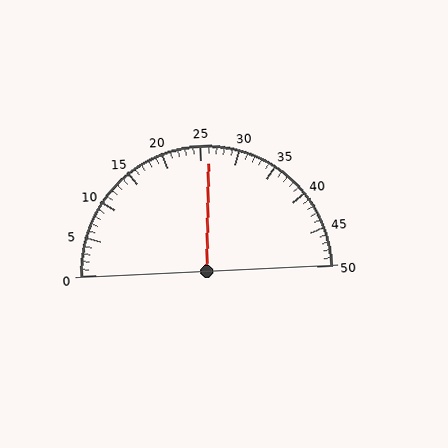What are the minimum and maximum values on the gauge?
The gauge ranges from 0 to 50.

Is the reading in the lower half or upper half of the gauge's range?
The reading is in the upper half of the range (0 to 50).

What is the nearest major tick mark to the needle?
The nearest major tick mark is 25.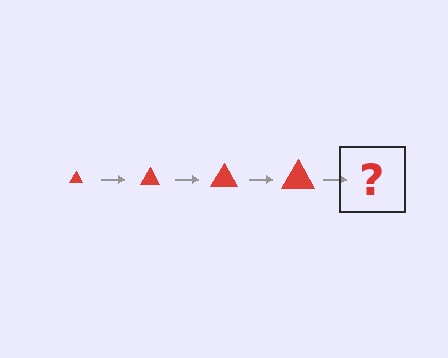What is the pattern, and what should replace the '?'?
The pattern is that the triangle gets progressively larger each step. The '?' should be a red triangle, larger than the previous one.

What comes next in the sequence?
The next element should be a red triangle, larger than the previous one.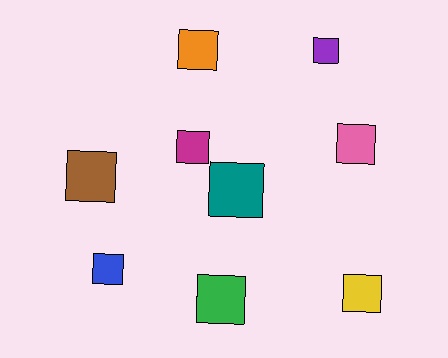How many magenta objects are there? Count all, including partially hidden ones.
There is 1 magenta object.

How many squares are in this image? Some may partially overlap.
There are 9 squares.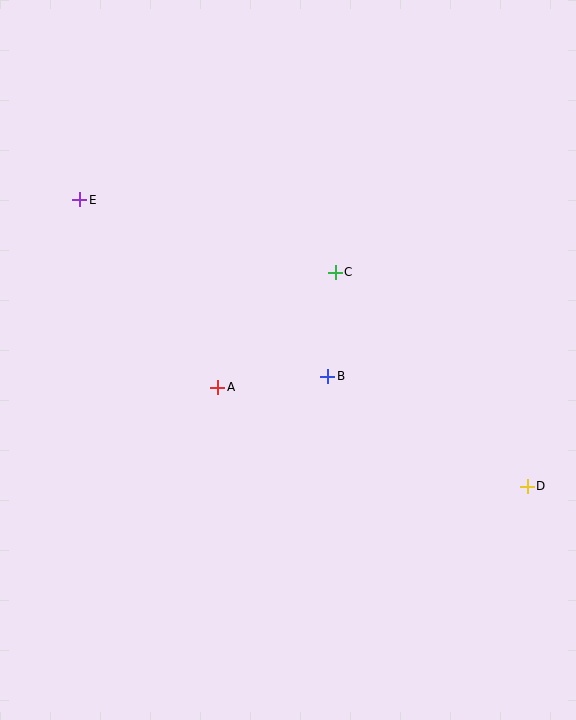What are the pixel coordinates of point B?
Point B is at (328, 377).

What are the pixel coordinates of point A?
Point A is at (218, 387).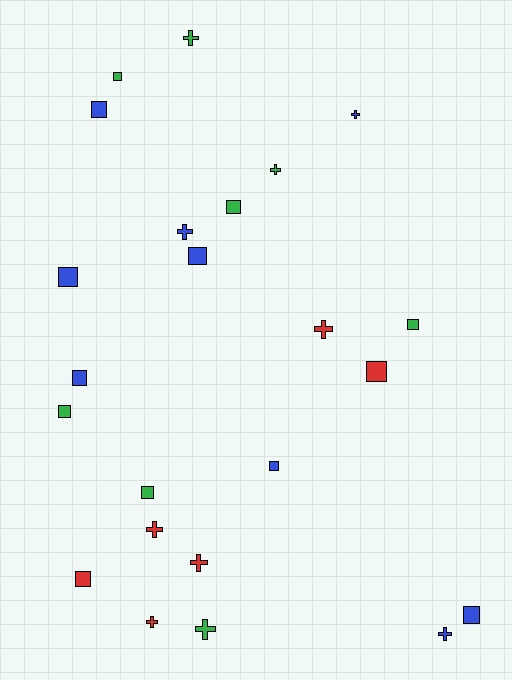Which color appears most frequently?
Blue, with 9 objects.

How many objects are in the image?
There are 23 objects.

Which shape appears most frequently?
Square, with 13 objects.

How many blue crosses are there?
There are 3 blue crosses.